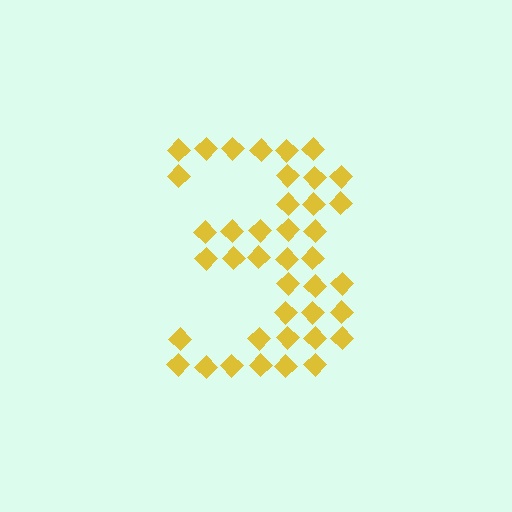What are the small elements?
The small elements are diamonds.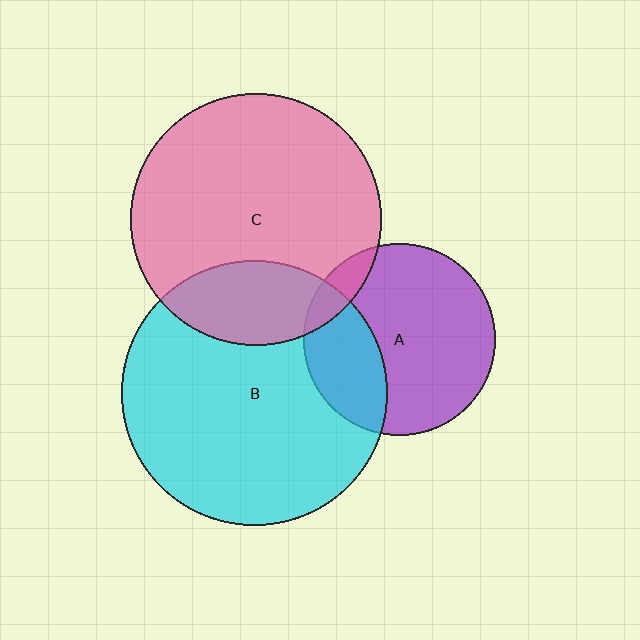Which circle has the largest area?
Circle B (cyan).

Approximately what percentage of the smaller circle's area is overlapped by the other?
Approximately 25%.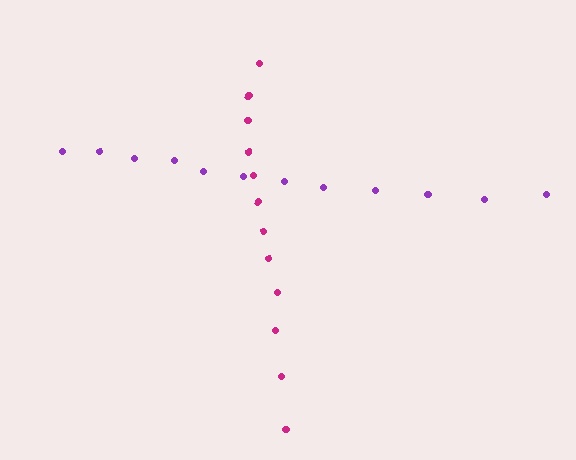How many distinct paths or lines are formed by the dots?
There are 2 distinct paths.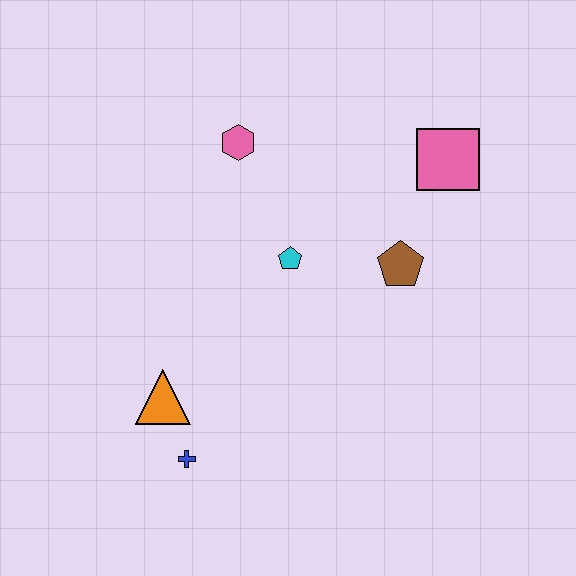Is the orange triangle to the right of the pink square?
No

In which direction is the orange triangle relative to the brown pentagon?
The orange triangle is to the left of the brown pentagon.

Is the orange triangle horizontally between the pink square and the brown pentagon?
No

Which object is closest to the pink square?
The brown pentagon is closest to the pink square.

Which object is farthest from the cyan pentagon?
The blue cross is farthest from the cyan pentagon.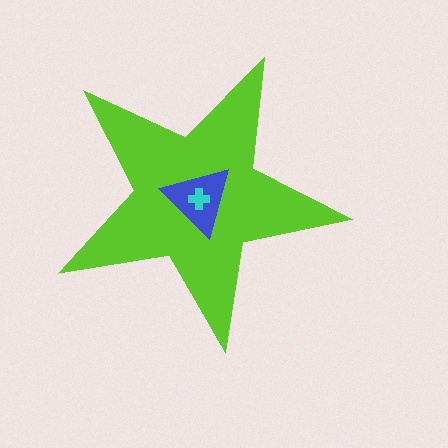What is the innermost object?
The cyan cross.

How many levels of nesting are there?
3.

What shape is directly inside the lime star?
The blue triangle.